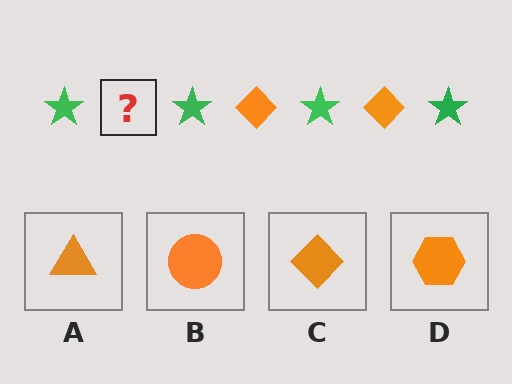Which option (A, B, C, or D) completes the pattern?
C.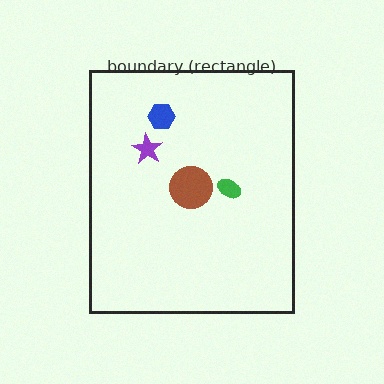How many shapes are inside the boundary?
4 inside, 0 outside.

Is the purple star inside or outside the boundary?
Inside.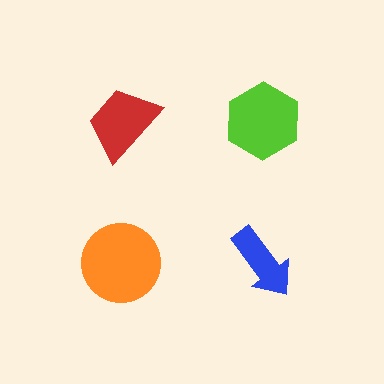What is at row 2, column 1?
An orange circle.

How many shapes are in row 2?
2 shapes.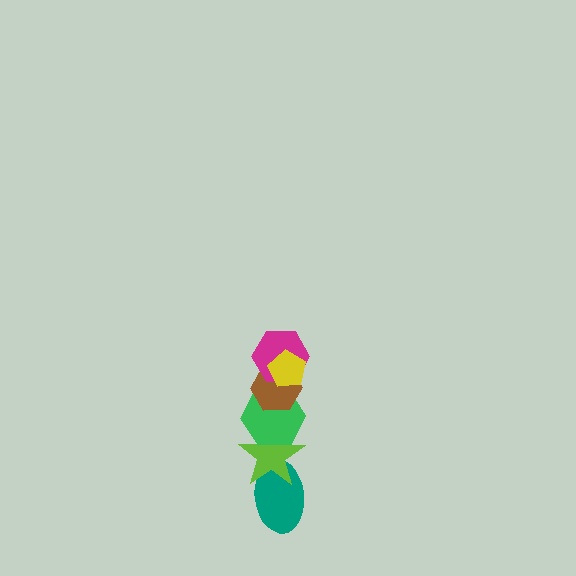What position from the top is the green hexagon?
The green hexagon is 4th from the top.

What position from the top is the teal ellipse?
The teal ellipse is 6th from the top.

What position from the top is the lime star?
The lime star is 5th from the top.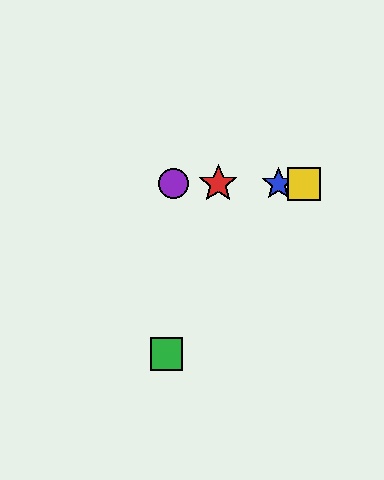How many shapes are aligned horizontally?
4 shapes (the red star, the blue star, the yellow square, the purple circle) are aligned horizontally.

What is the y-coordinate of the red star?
The red star is at y≈184.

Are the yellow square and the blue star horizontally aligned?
Yes, both are at y≈184.